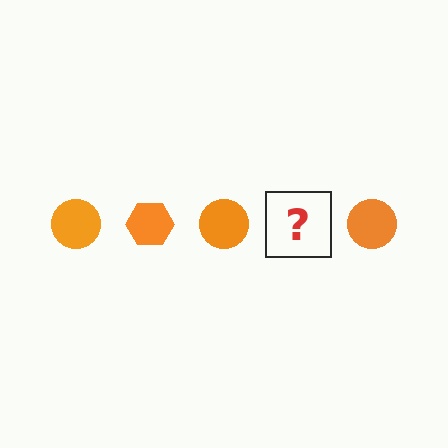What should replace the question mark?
The question mark should be replaced with an orange hexagon.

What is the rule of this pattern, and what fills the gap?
The rule is that the pattern cycles through circle, hexagon shapes in orange. The gap should be filled with an orange hexagon.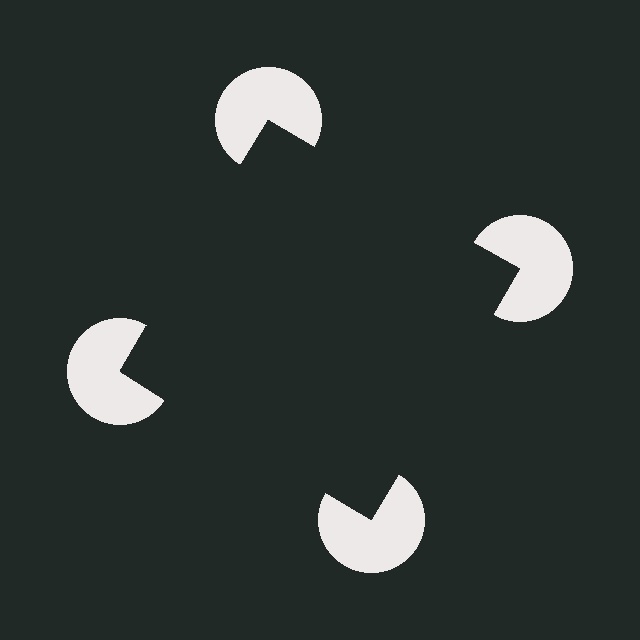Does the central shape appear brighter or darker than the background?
It typically appears slightly darker than the background, even though no actual brightness change is drawn.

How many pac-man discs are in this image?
There are 4 — one at each vertex of the illusory square.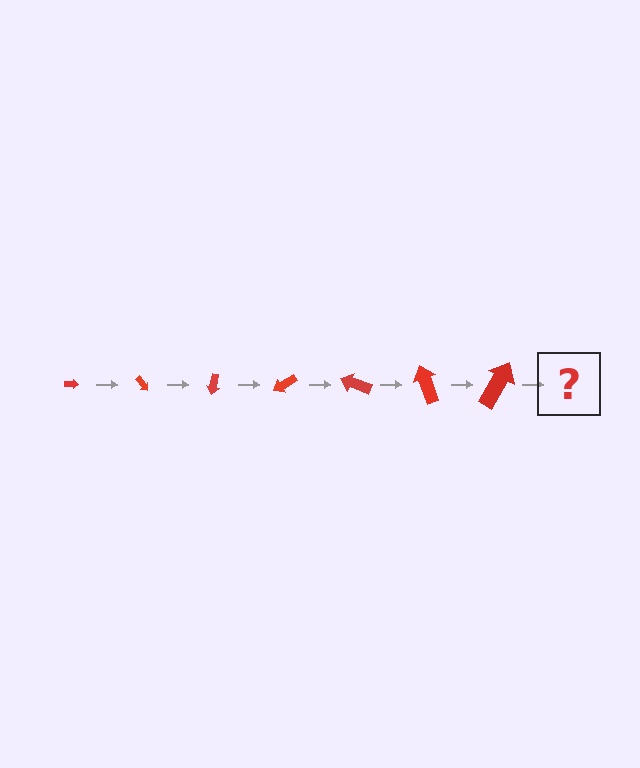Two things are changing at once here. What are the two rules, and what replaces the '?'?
The two rules are that the arrow grows larger each step and it rotates 50 degrees each step. The '?' should be an arrow, larger than the previous one and rotated 350 degrees from the start.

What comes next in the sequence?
The next element should be an arrow, larger than the previous one and rotated 350 degrees from the start.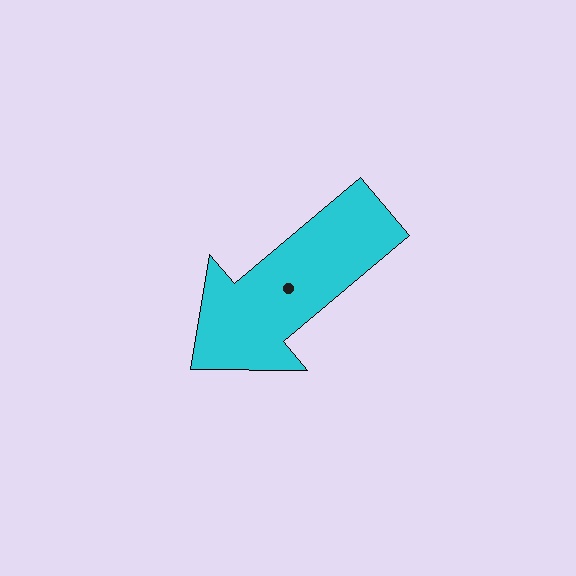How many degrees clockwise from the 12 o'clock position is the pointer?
Approximately 230 degrees.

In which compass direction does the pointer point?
Southwest.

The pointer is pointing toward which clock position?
Roughly 8 o'clock.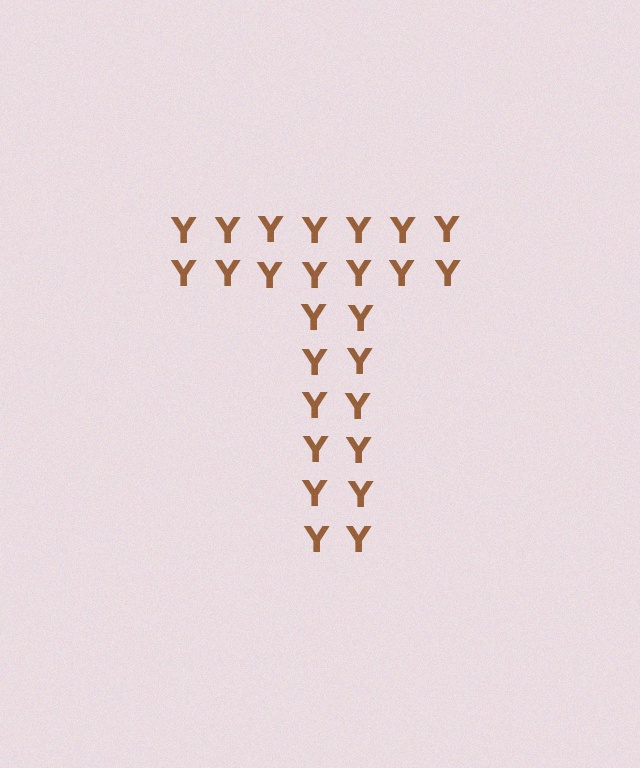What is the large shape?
The large shape is the letter T.